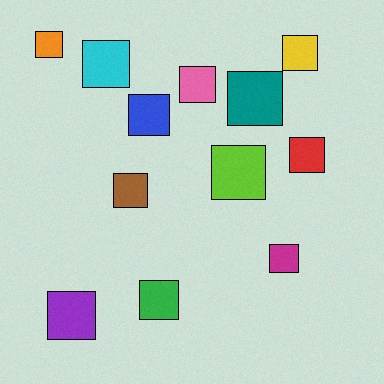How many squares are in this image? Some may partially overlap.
There are 12 squares.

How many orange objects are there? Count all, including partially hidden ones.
There is 1 orange object.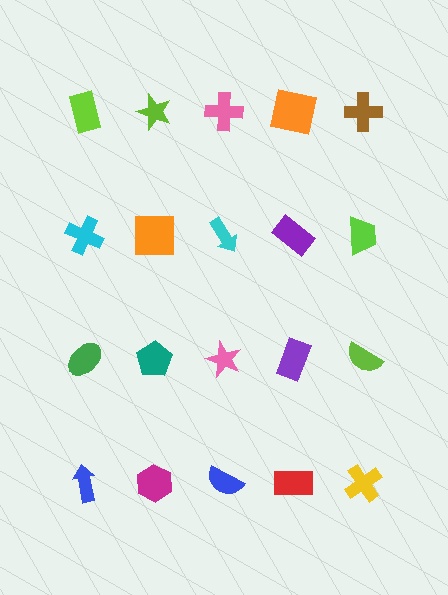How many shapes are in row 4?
5 shapes.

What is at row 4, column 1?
A blue arrow.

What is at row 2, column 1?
A cyan cross.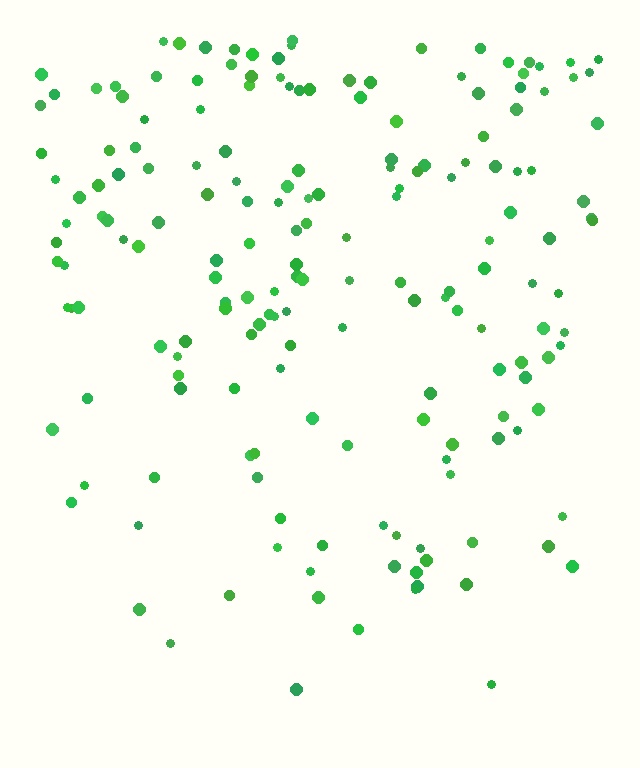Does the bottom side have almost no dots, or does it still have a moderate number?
Still a moderate number, just noticeably fewer than the top.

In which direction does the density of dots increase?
From bottom to top, with the top side densest.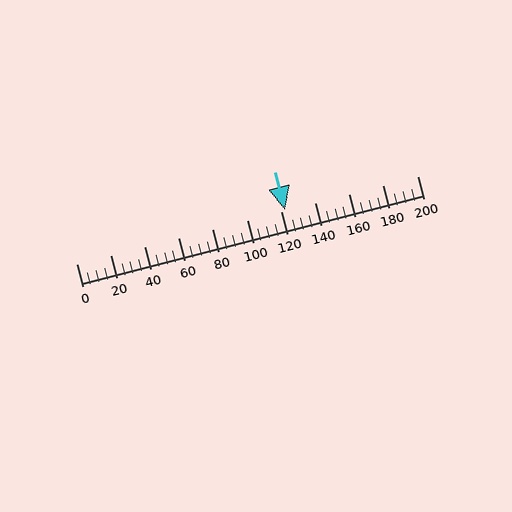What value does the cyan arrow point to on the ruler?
The cyan arrow points to approximately 123.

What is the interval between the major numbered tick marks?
The major tick marks are spaced 20 units apart.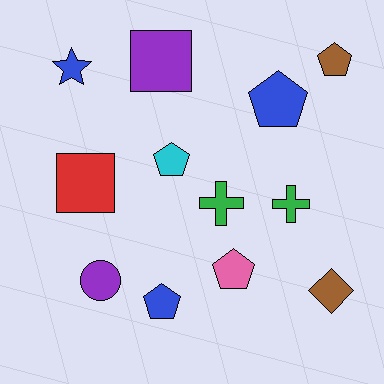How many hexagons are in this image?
There are no hexagons.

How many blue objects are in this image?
There are 3 blue objects.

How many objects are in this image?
There are 12 objects.